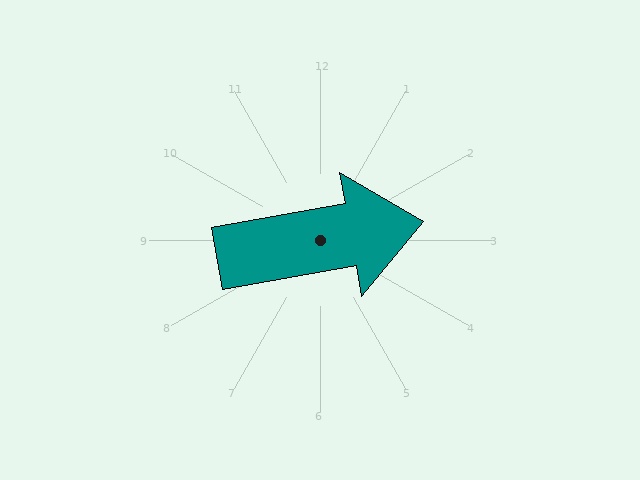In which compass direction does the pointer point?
East.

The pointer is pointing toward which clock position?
Roughly 3 o'clock.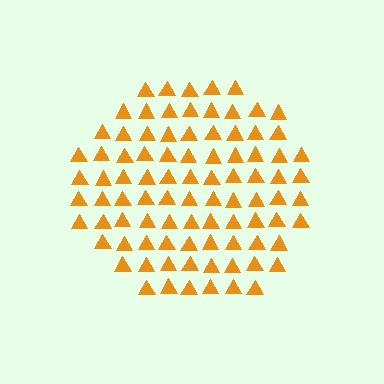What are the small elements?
The small elements are triangles.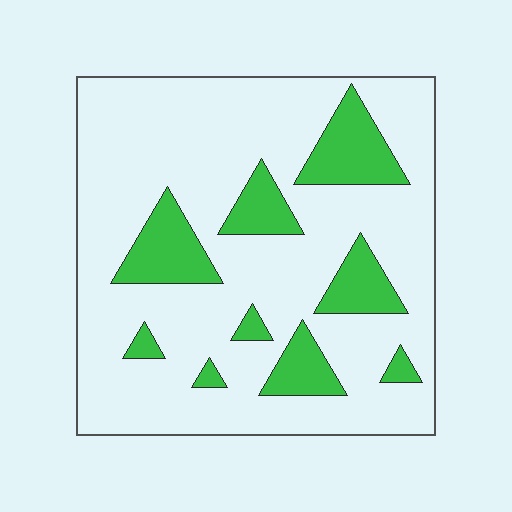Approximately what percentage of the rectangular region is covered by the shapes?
Approximately 20%.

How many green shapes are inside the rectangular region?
9.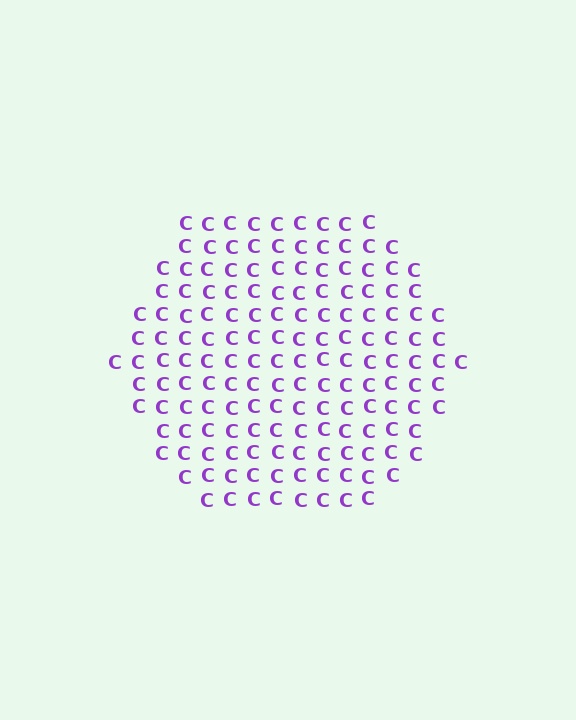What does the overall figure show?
The overall figure shows a hexagon.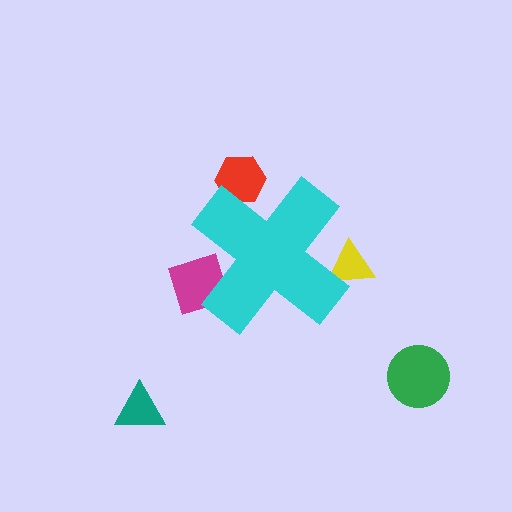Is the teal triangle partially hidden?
No, the teal triangle is fully visible.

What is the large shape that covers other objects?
A cyan cross.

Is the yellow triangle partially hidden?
Yes, the yellow triangle is partially hidden behind the cyan cross.